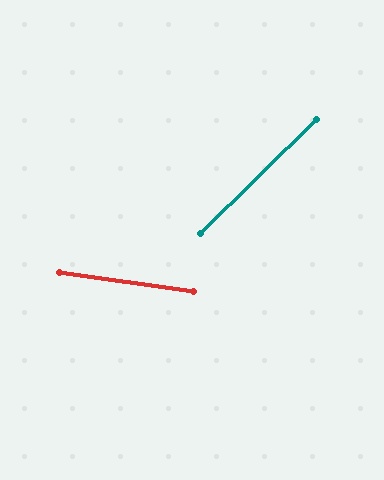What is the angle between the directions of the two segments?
Approximately 52 degrees.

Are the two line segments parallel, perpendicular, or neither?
Neither parallel nor perpendicular — they differ by about 52°.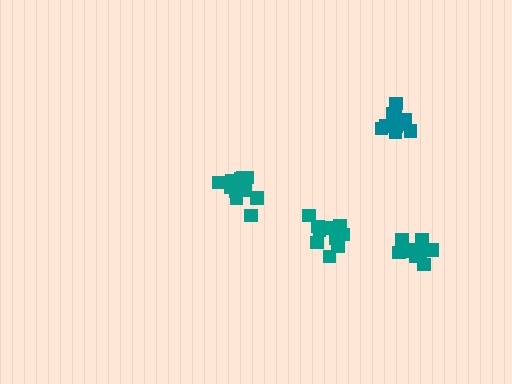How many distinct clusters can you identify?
There are 4 distinct clusters.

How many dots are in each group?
Group 1: 12 dots, Group 2: 11 dots, Group 3: 16 dots, Group 4: 10 dots (49 total).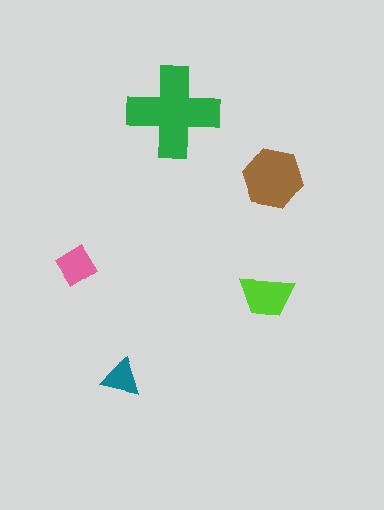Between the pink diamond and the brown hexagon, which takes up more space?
The brown hexagon.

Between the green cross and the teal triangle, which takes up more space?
The green cross.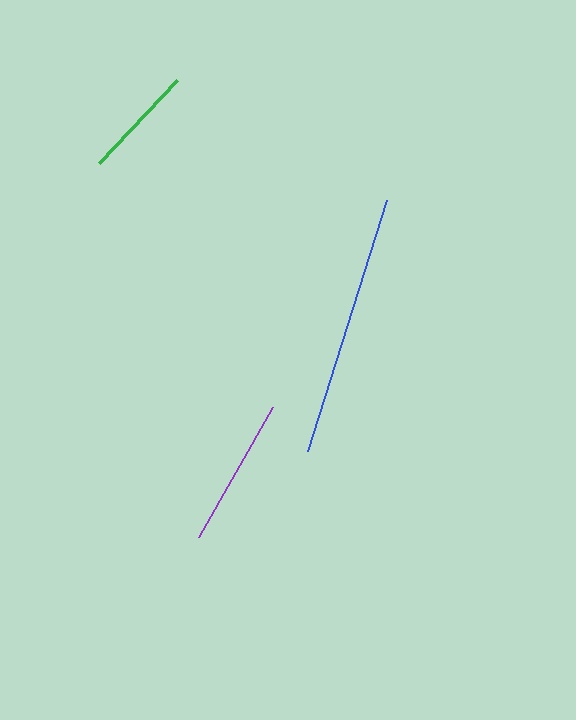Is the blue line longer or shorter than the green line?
The blue line is longer than the green line.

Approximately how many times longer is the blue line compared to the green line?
The blue line is approximately 2.3 times the length of the green line.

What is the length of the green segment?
The green segment is approximately 114 pixels long.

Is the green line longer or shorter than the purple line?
The purple line is longer than the green line.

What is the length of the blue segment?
The blue segment is approximately 263 pixels long.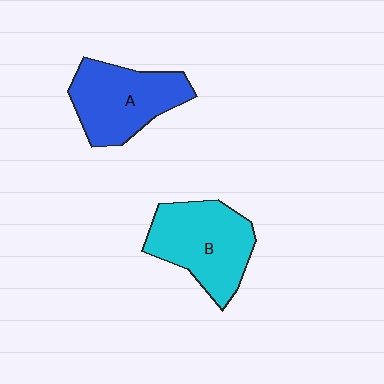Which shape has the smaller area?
Shape A (blue).